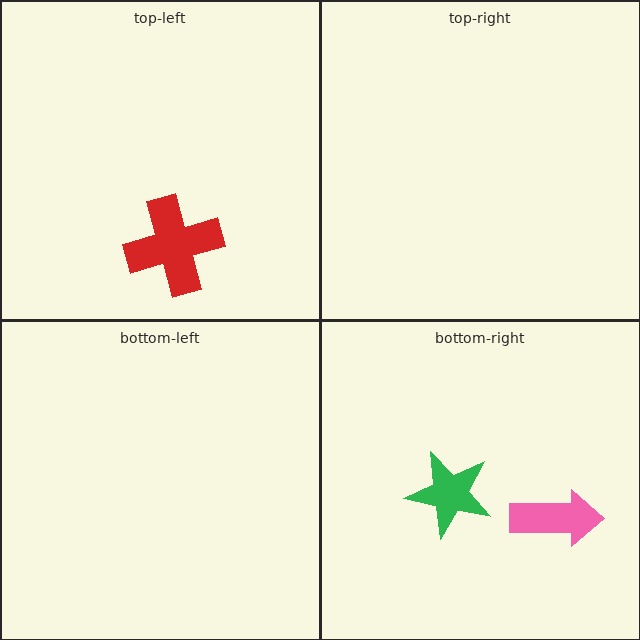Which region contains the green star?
The bottom-right region.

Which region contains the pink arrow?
The bottom-right region.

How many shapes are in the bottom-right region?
2.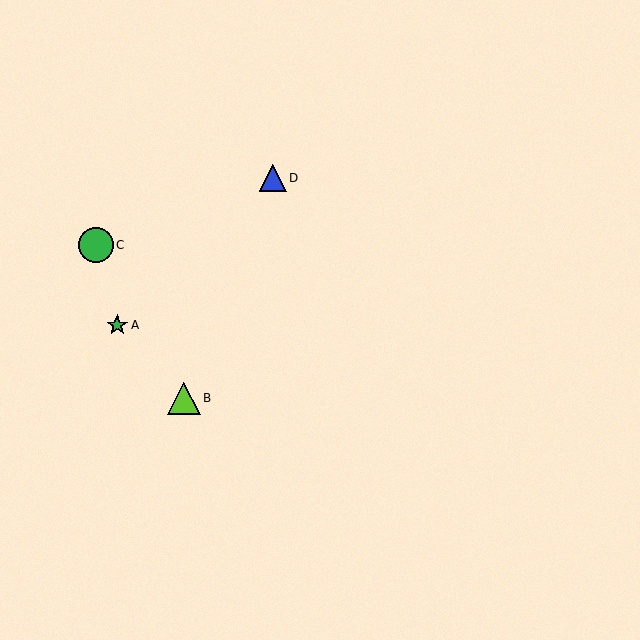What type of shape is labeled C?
Shape C is a green circle.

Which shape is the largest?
The green circle (labeled C) is the largest.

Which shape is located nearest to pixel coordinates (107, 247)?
The green circle (labeled C) at (96, 245) is nearest to that location.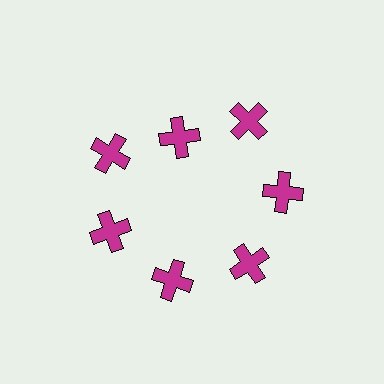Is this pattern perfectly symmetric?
No. The 7 magenta crosses are arranged in a ring, but one element near the 12 o'clock position is pulled inward toward the center, breaking the 7-fold rotational symmetry.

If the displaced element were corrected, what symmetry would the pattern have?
It would have 7-fold rotational symmetry — the pattern would map onto itself every 51 degrees.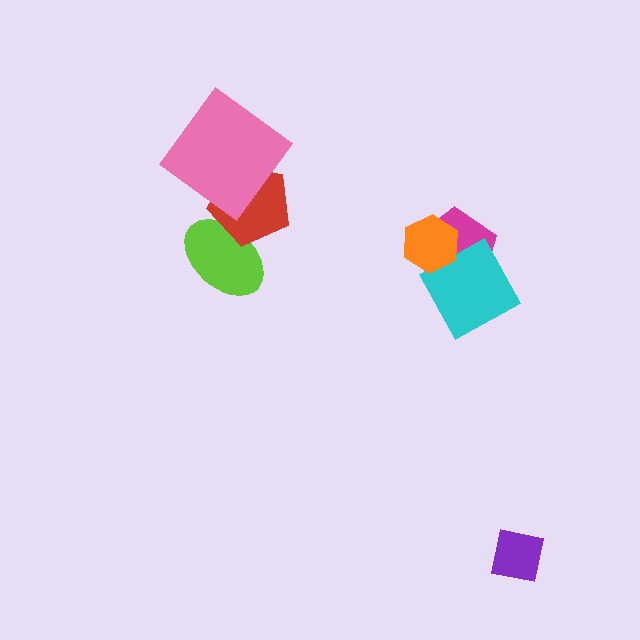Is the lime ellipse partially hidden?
Yes, it is partially covered by another shape.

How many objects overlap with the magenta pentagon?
2 objects overlap with the magenta pentagon.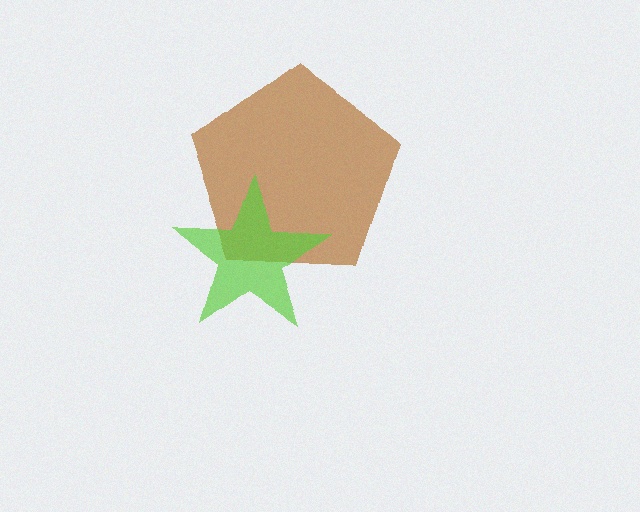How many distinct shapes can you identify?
There are 2 distinct shapes: a brown pentagon, a lime star.